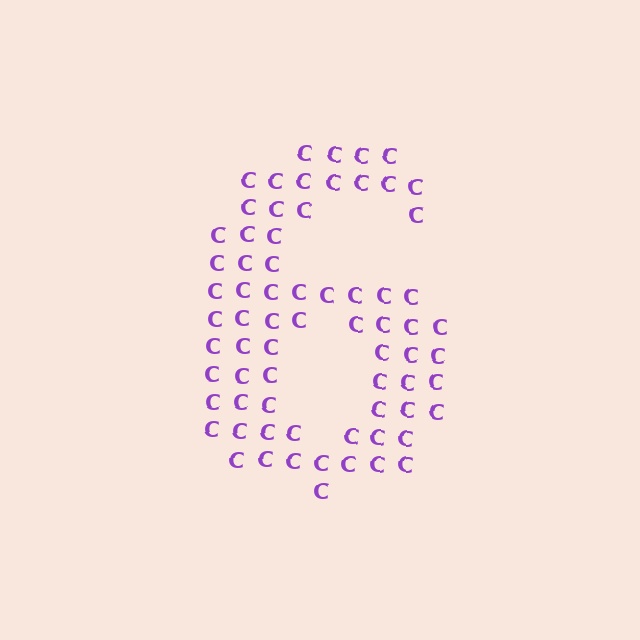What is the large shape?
The large shape is the digit 6.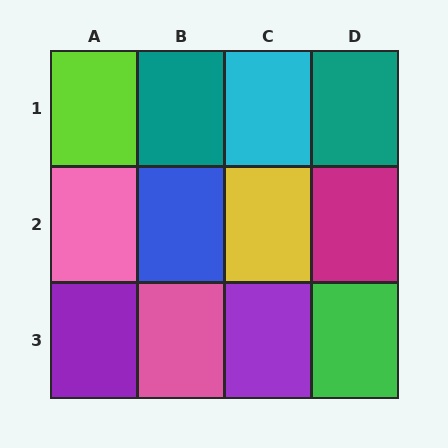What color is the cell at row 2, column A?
Pink.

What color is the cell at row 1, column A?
Lime.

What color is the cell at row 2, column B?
Blue.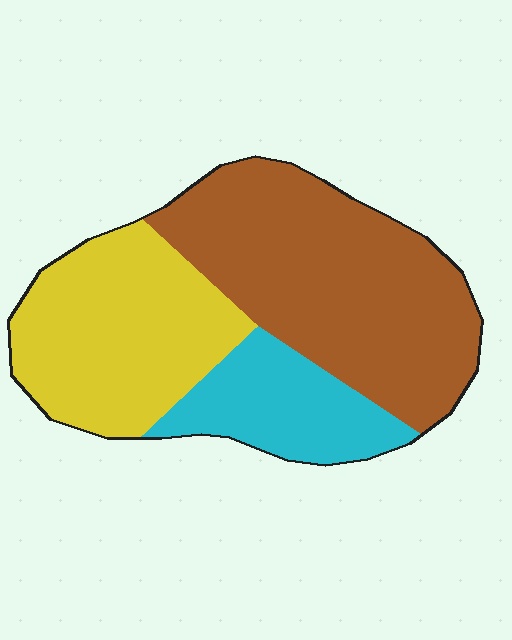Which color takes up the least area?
Cyan, at roughly 20%.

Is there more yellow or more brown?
Brown.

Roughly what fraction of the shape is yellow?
Yellow takes up between a quarter and a half of the shape.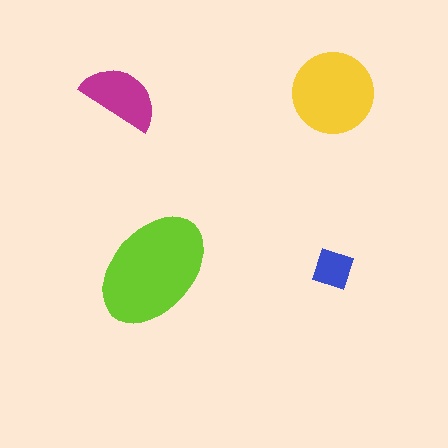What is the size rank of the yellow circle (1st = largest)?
2nd.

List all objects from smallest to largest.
The blue square, the magenta semicircle, the yellow circle, the lime ellipse.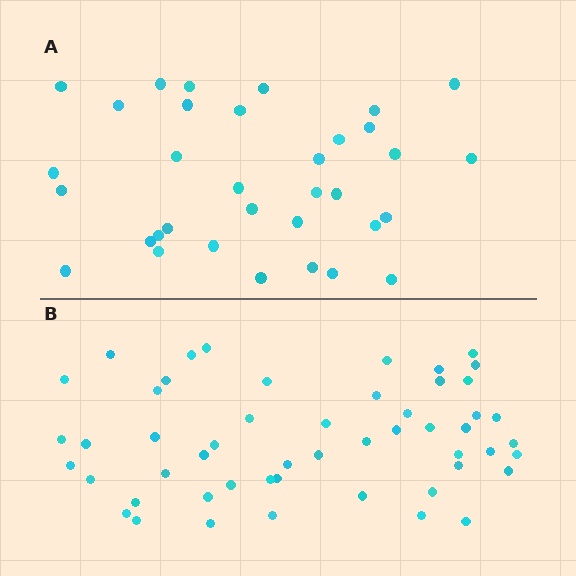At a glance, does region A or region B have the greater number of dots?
Region B (the bottom region) has more dots.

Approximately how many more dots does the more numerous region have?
Region B has approximately 20 more dots than region A.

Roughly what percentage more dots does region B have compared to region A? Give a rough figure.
About 55% more.